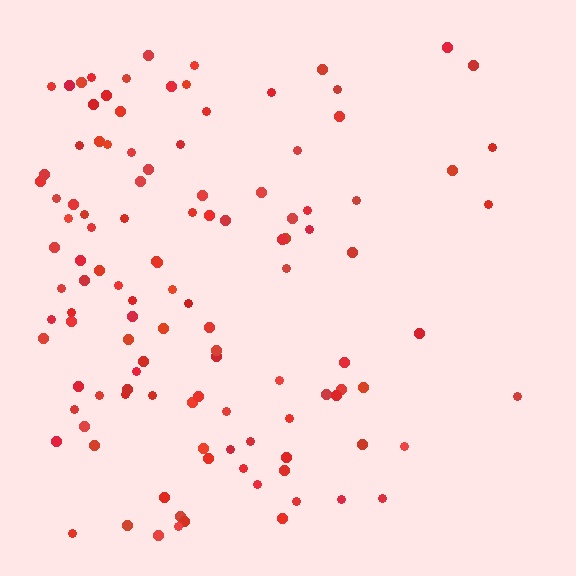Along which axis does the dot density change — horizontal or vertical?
Horizontal.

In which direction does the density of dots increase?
From right to left, with the left side densest.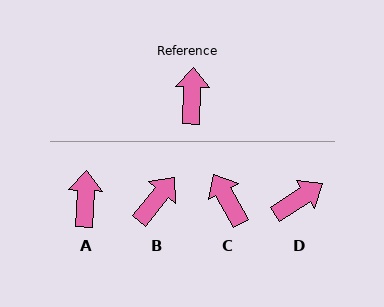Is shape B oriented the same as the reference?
No, it is off by about 36 degrees.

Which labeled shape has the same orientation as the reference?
A.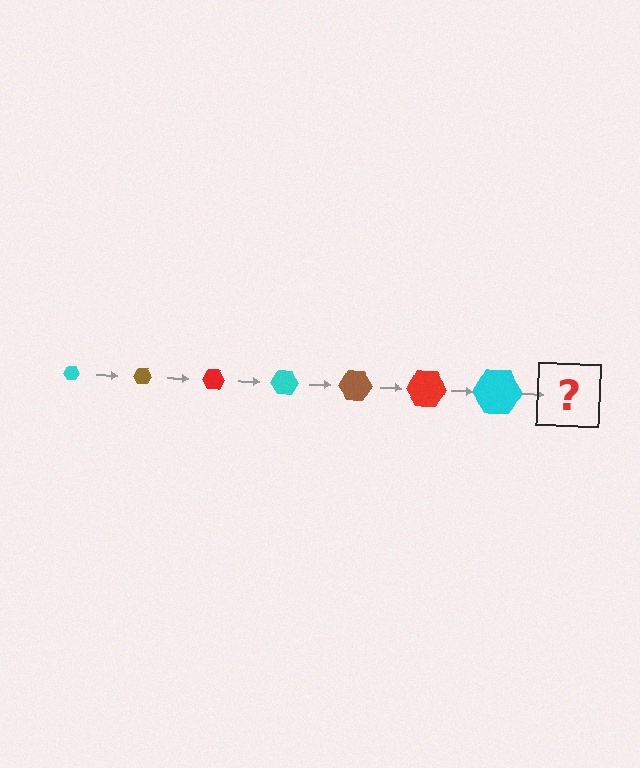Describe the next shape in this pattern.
It should be a brown hexagon, larger than the previous one.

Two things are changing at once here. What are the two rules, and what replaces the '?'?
The two rules are that the hexagon grows larger each step and the color cycles through cyan, brown, and red. The '?' should be a brown hexagon, larger than the previous one.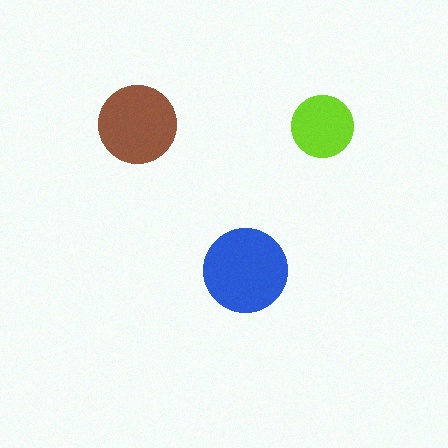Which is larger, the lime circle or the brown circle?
The brown one.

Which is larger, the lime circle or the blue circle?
The blue one.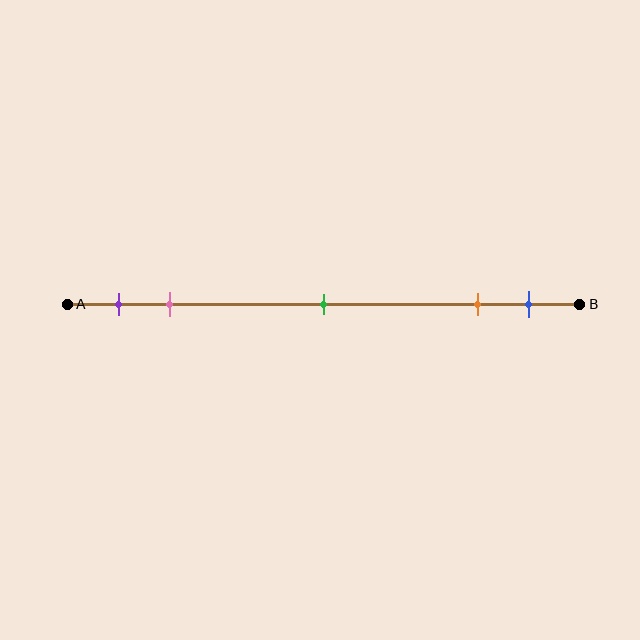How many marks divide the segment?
There are 5 marks dividing the segment.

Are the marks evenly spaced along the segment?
No, the marks are not evenly spaced.